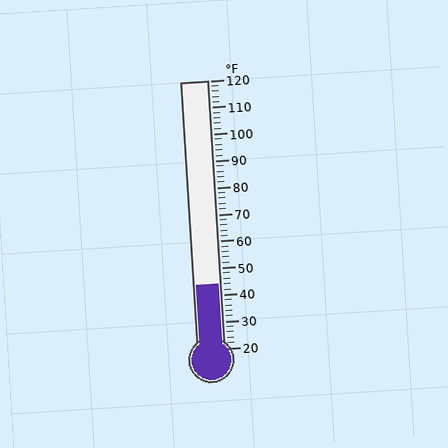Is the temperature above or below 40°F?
The temperature is above 40°F.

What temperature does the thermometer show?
The thermometer shows approximately 44°F.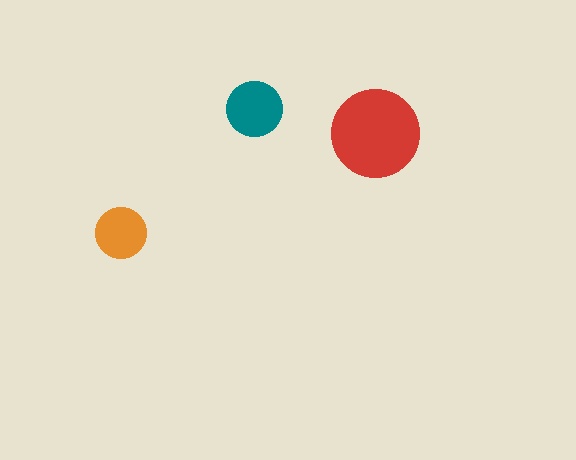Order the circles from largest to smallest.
the red one, the teal one, the orange one.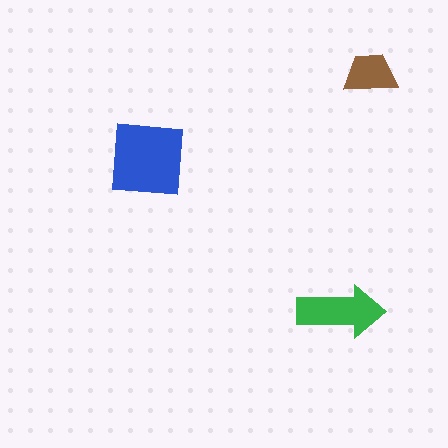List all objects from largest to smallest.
The blue square, the green arrow, the brown trapezoid.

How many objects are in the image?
There are 3 objects in the image.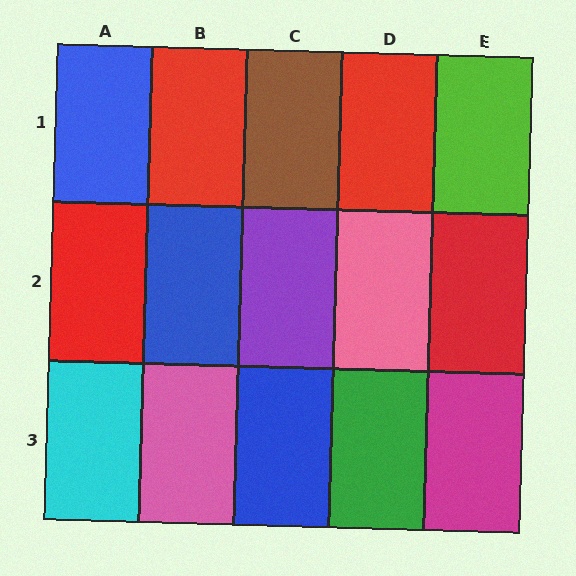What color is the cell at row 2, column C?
Purple.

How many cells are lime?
1 cell is lime.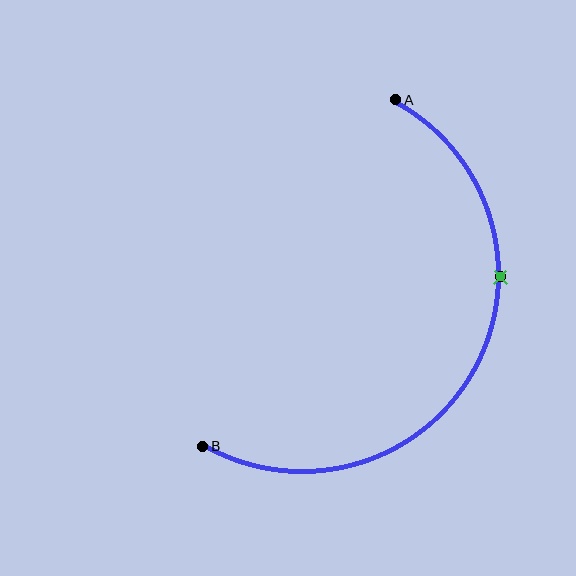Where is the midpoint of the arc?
The arc midpoint is the point on the curve farthest from the straight line joining A and B. It sits to the right of that line.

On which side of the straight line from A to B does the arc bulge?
The arc bulges to the right of the straight line connecting A and B.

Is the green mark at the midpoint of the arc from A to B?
No. The green mark lies on the arc but is closer to endpoint A. The arc midpoint would be at the point on the curve equidistant along the arc from both A and B.